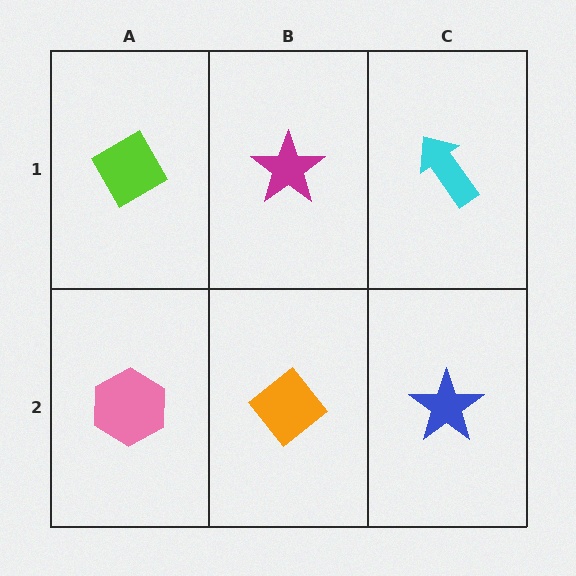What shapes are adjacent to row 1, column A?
A pink hexagon (row 2, column A), a magenta star (row 1, column B).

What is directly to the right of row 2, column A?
An orange diamond.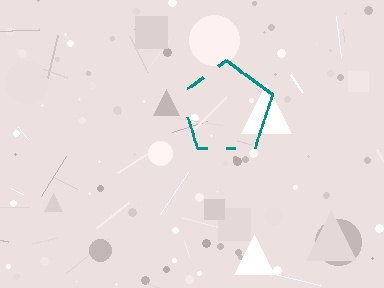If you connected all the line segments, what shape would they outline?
They would outline a pentagon.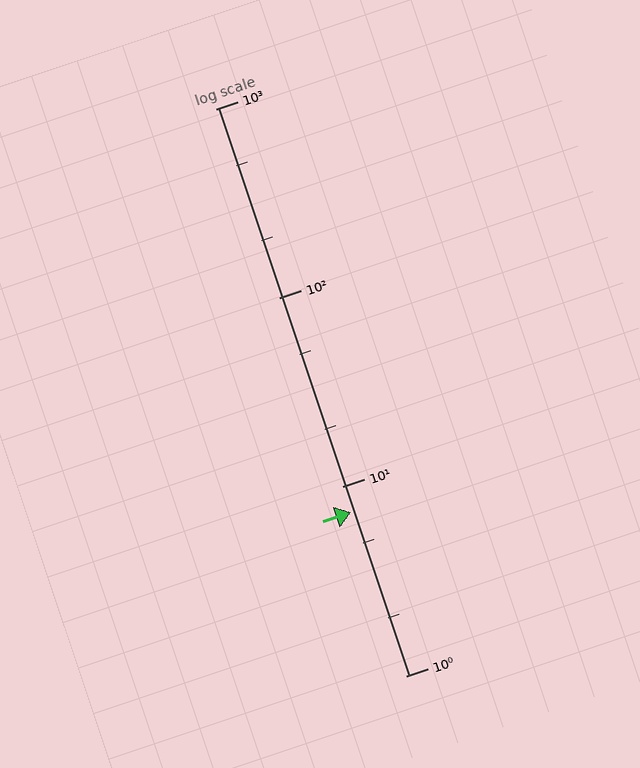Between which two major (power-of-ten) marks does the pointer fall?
The pointer is between 1 and 10.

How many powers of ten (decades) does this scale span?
The scale spans 3 decades, from 1 to 1000.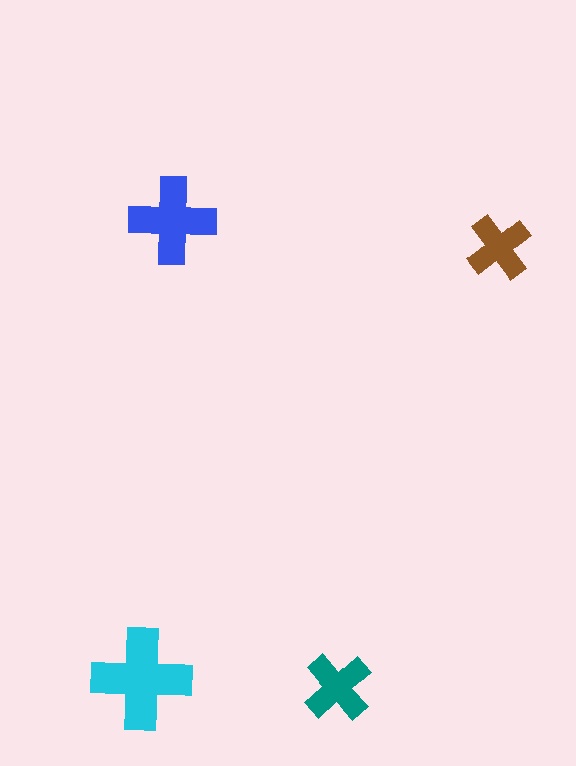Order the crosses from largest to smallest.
the cyan one, the blue one, the teal one, the brown one.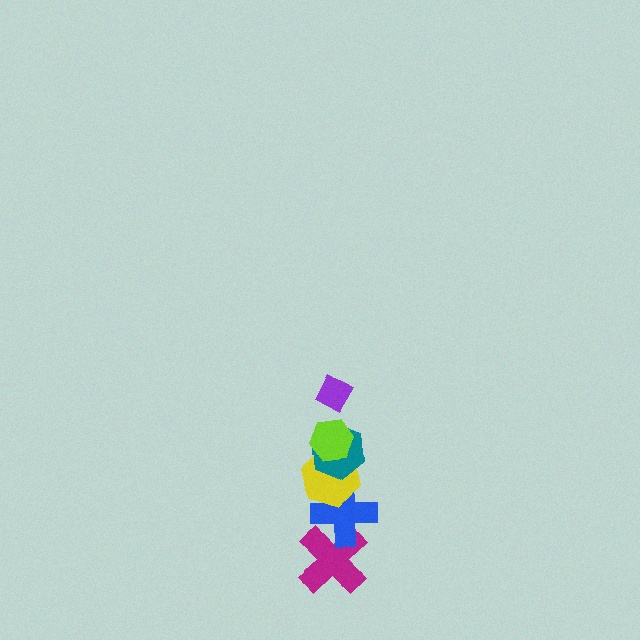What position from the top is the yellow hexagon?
The yellow hexagon is 4th from the top.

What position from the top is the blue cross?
The blue cross is 5th from the top.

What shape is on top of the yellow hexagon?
The teal hexagon is on top of the yellow hexagon.